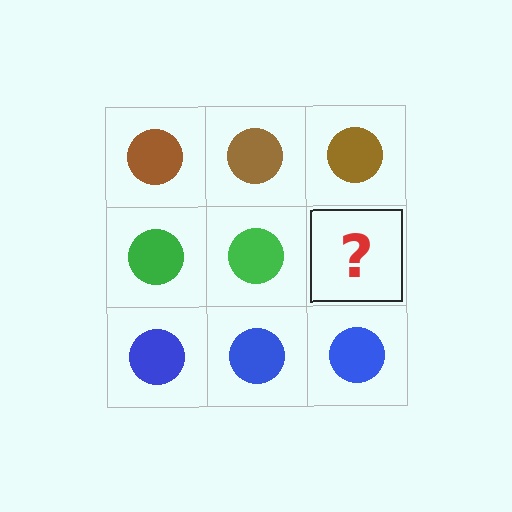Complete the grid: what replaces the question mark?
The question mark should be replaced with a green circle.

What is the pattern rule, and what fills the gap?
The rule is that each row has a consistent color. The gap should be filled with a green circle.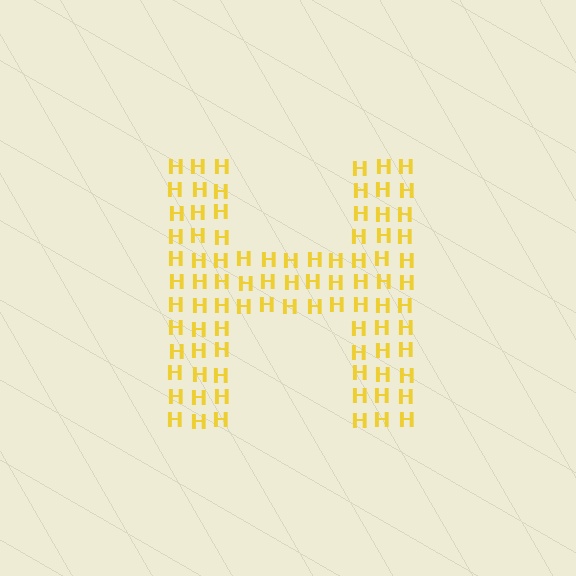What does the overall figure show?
The overall figure shows the letter H.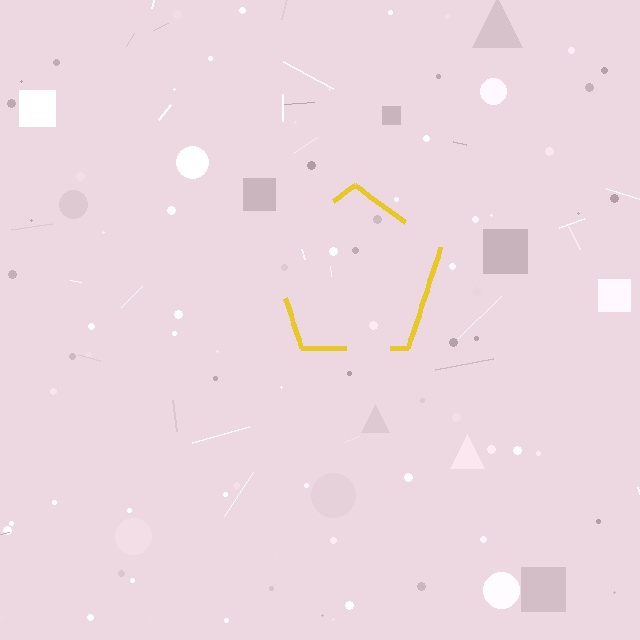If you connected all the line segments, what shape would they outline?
They would outline a pentagon.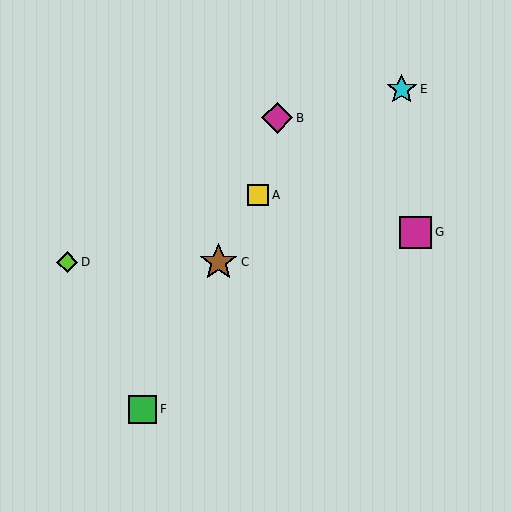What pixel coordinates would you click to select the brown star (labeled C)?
Click at (218, 262) to select the brown star C.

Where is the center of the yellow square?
The center of the yellow square is at (258, 195).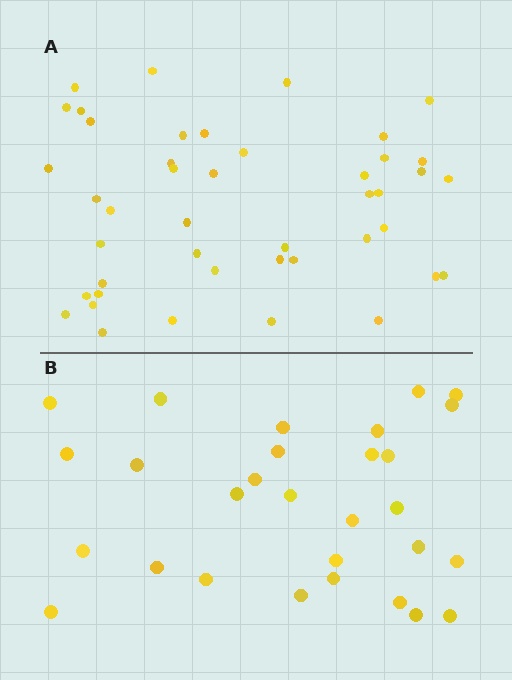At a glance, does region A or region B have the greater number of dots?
Region A (the top region) has more dots.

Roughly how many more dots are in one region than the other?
Region A has approximately 15 more dots than region B.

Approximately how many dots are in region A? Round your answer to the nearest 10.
About 40 dots. (The exact count is 44, which rounds to 40.)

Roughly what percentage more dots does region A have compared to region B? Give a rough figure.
About 50% more.